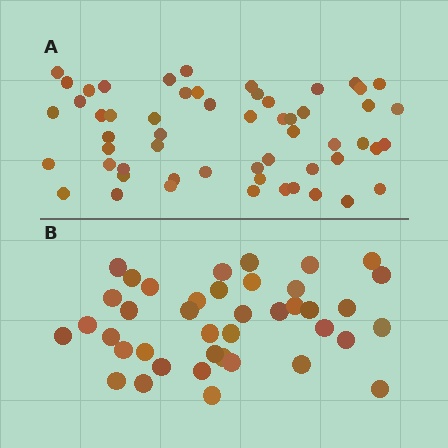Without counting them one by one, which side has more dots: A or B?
Region A (the top region) has more dots.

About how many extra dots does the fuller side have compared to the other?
Region A has approximately 15 more dots than region B.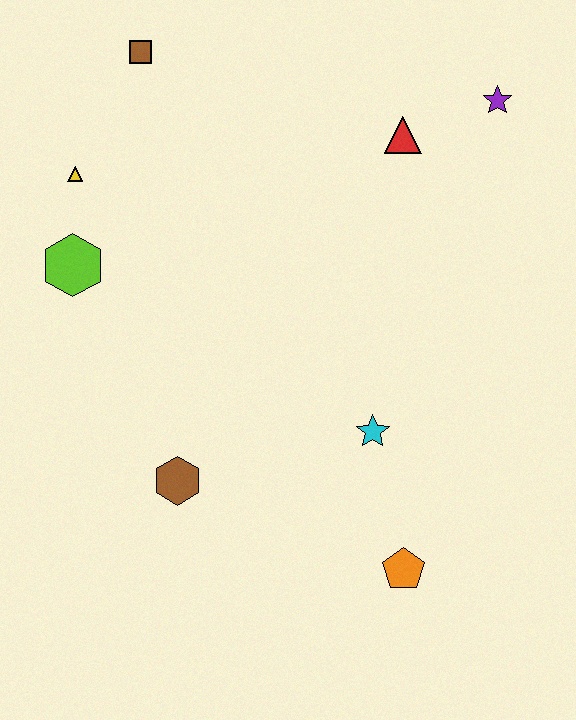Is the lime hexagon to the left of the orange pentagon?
Yes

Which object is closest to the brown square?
The yellow triangle is closest to the brown square.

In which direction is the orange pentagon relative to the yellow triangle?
The orange pentagon is below the yellow triangle.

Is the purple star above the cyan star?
Yes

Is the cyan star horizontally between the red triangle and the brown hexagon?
Yes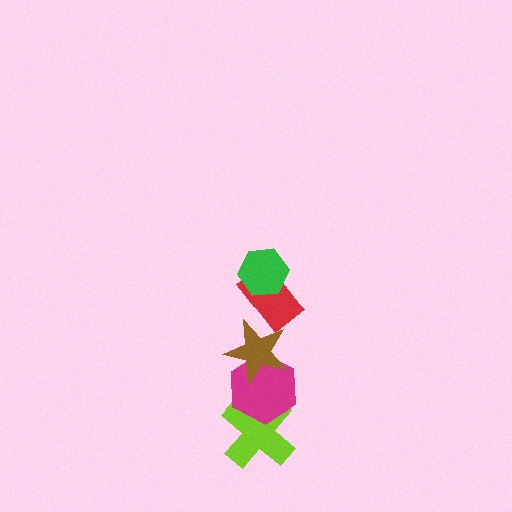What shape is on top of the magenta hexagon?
The brown star is on top of the magenta hexagon.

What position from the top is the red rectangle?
The red rectangle is 2nd from the top.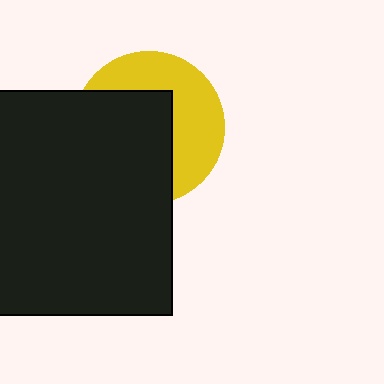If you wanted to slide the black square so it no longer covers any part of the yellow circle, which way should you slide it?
Slide it toward the lower-left — that is the most direct way to separate the two shapes.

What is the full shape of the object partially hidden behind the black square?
The partially hidden object is a yellow circle.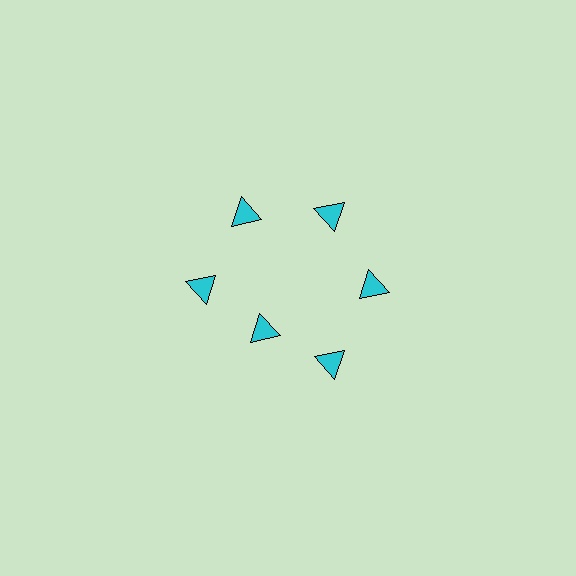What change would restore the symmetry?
The symmetry would be restored by moving it outward, back onto the ring so that all 6 triangles sit at equal angles and equal distance from the center.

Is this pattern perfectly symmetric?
No. The 6 cyan triangles are arranged in a ring, but one element near the 7 o'clock position is pulled inward toward the center, breaking the 6-fold rotational symmetry.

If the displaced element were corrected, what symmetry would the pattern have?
It would have 6-fold rotational symmetry — the pattern would map onto itself every 60 degrees.